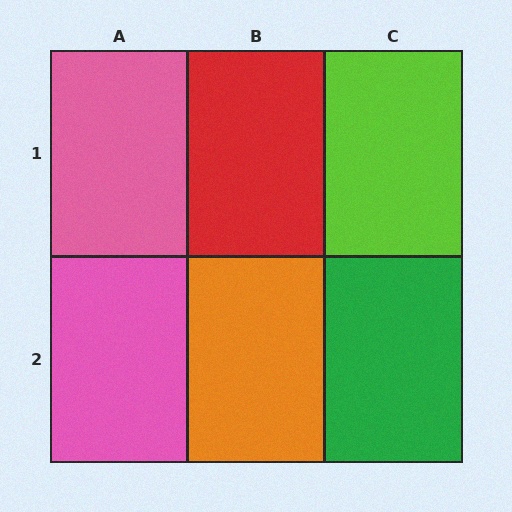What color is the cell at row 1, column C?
Lime.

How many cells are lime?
1 cell is lime.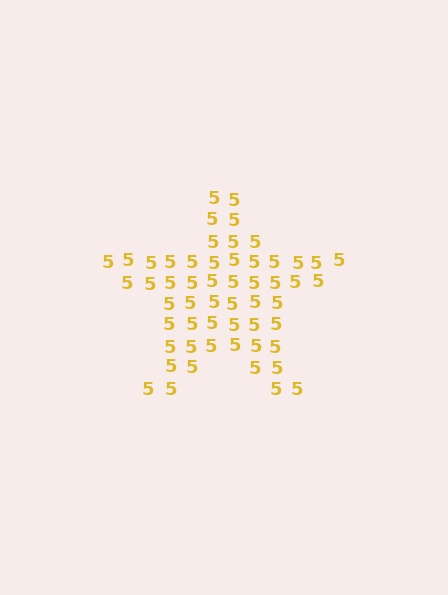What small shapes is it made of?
It is made of small digit 5's.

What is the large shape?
The large shape is a star.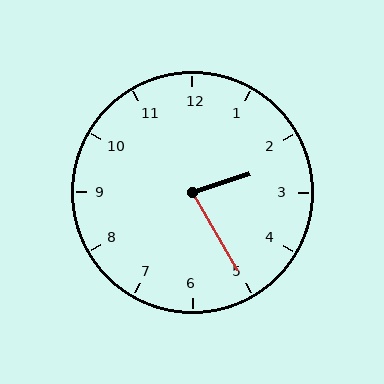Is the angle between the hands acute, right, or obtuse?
It is acute.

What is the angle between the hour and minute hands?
Approximately 78 degrees.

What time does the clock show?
2:25.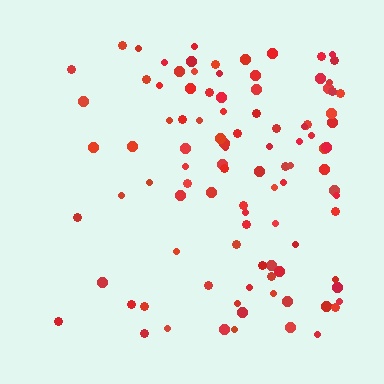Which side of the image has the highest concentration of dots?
The right.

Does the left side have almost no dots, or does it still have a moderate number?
Still a moderate number, just noticeably fewer than the right.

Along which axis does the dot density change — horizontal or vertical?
Horizontal.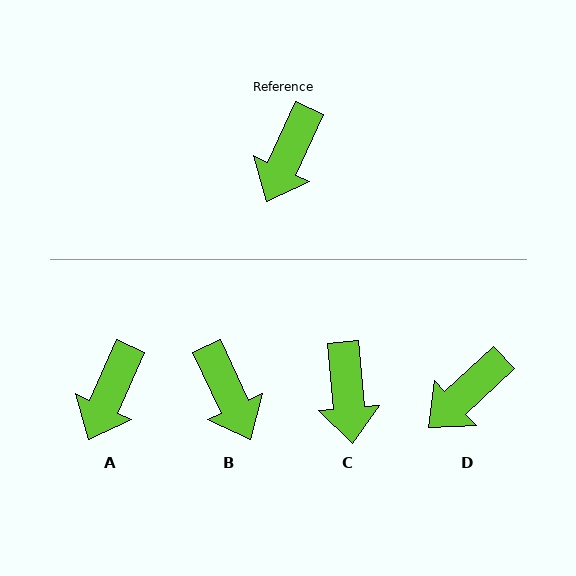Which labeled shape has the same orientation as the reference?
A.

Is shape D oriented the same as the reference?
No, it is off by about 22 degrees.